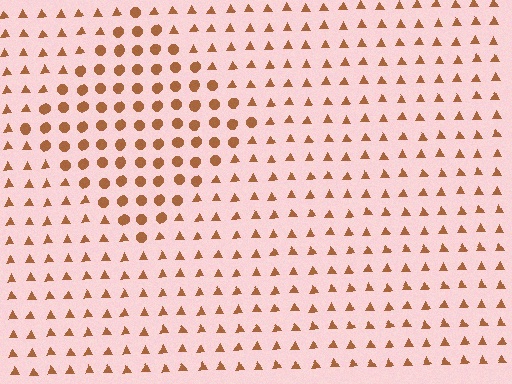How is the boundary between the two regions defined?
The boundary is defined by a change in element shape: circles inside vs. triangles outside. All elements share the same color and spacing.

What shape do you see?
I see a diamond.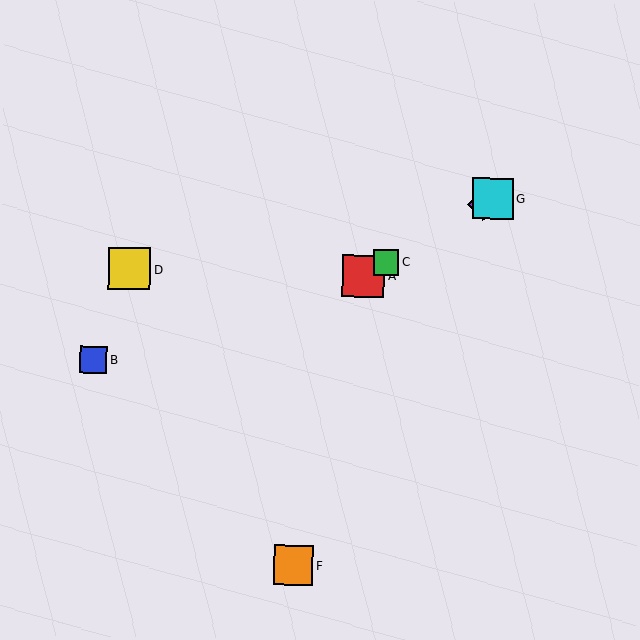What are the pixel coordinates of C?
Object C is at (386, 262).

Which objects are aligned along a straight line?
Objects A, C, E, G are aligned along a straight line.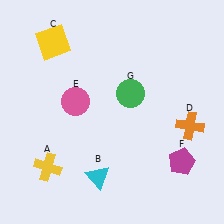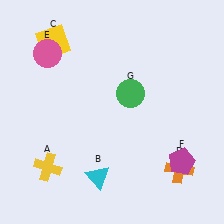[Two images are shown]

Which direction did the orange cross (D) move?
The orange cross (D) moved down.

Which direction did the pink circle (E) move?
The pink circle (E) moved up.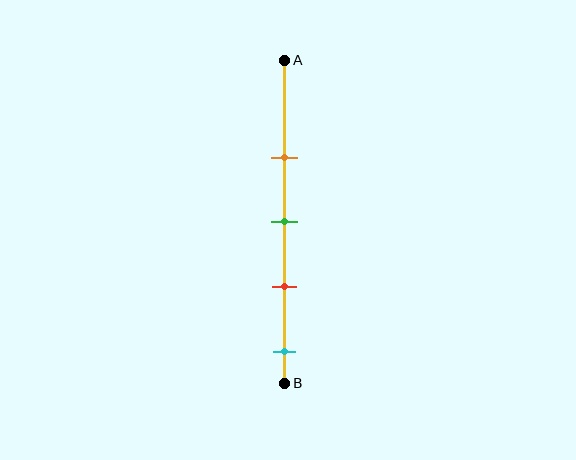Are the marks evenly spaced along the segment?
Yes, the marks are approximately evenly spaced.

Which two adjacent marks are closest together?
The green and red marks are the closest adjacent pair.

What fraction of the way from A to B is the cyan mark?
The cyan mark is approximately 90% (0.9) of the way from A to B.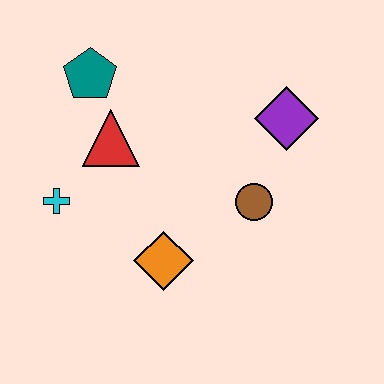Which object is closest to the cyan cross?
The red triangle is closest to the cyan cross.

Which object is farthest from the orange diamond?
The teal pentagon is farthest from the orange diamond.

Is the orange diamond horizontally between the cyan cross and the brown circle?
Yes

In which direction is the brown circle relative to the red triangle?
The brown circle is to the right of the red triangle.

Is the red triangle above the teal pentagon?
No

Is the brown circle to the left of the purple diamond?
Yes